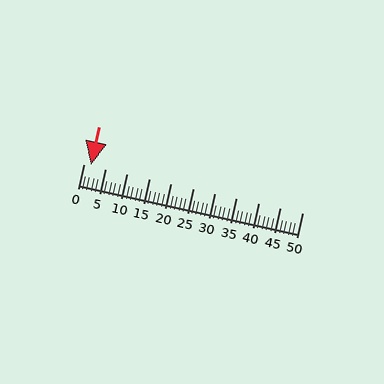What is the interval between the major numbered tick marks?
The major tick marks are spaced 5 units apart.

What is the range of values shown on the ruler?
The ruler shows values from 0 to 50.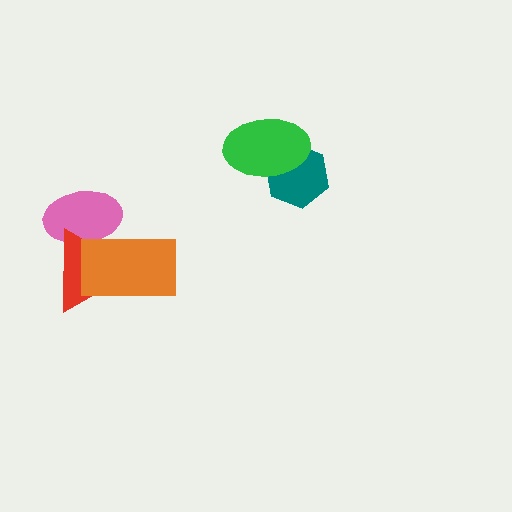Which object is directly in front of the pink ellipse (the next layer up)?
The red triangle is directly in front of the pink ellipse.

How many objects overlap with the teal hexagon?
1 object overlaps with the teal hexagon.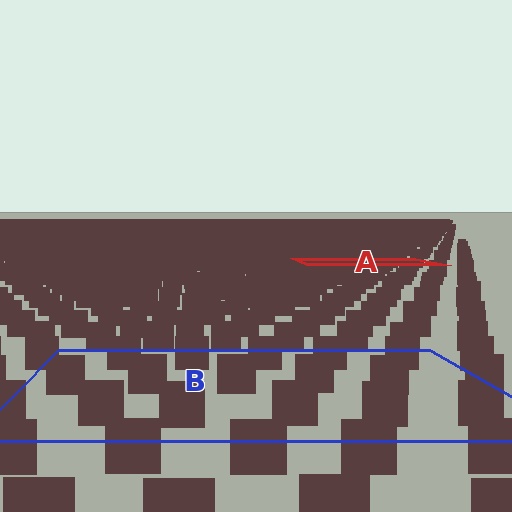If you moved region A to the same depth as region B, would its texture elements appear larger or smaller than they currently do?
They would appear larger. At a closer depth, the same texture elements are projected at a bigger on-screen size.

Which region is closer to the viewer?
Region B is closer. The texture elements there are larger and more spread out.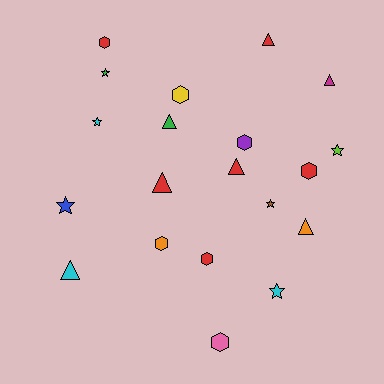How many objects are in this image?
There are 20 objects.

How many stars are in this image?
There are 6 stars.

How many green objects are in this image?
There are 2 green objects.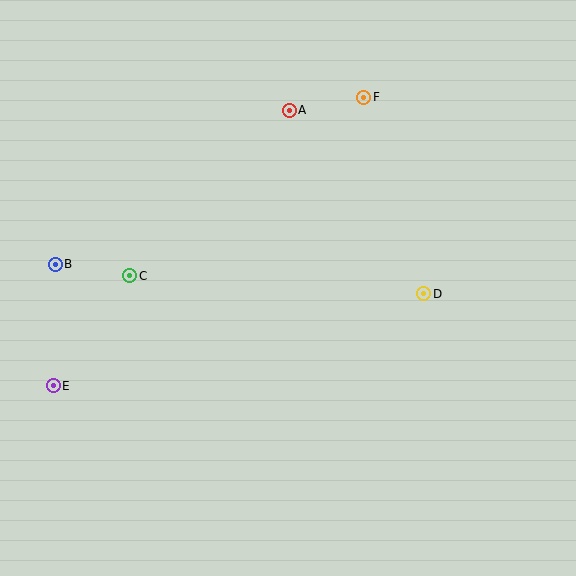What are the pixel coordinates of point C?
Point C is at (130, 276).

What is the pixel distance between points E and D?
The distance between E and D is 382 pixels.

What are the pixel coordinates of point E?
Point E is at (53, 386).